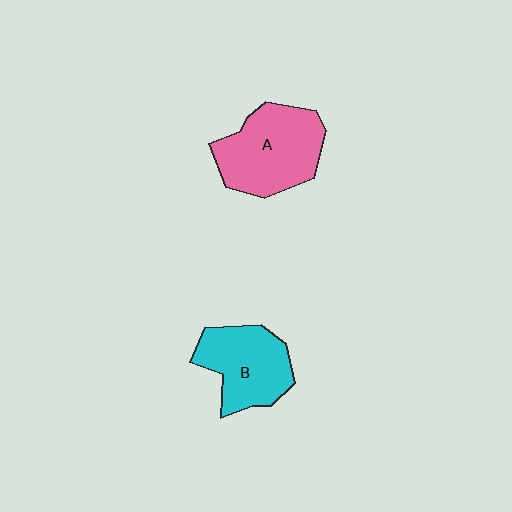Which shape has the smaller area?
Shape B (cyan).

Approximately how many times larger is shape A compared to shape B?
Approximately 1.2 times.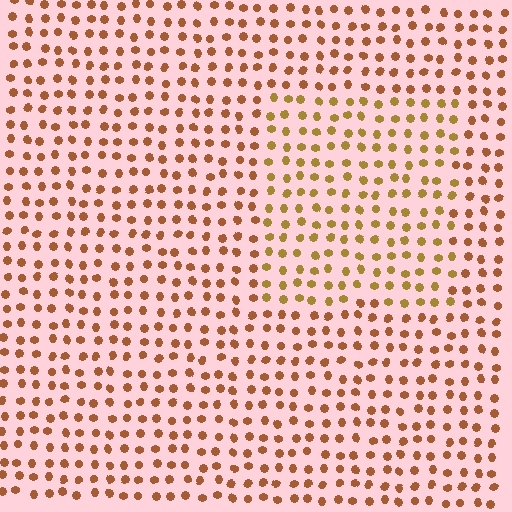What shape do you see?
I see a rectangle.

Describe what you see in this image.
The image is filled with small brown elements in a uniform arrangement. A rectangle-shaped region is visible where the elements are tinted to a slightly different hue, forming a subtle color boundary.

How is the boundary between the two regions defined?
The boundary is defined purely by a slight shift in hue (about 25 degrees). Spacing, size, and orientation are identical on both sides.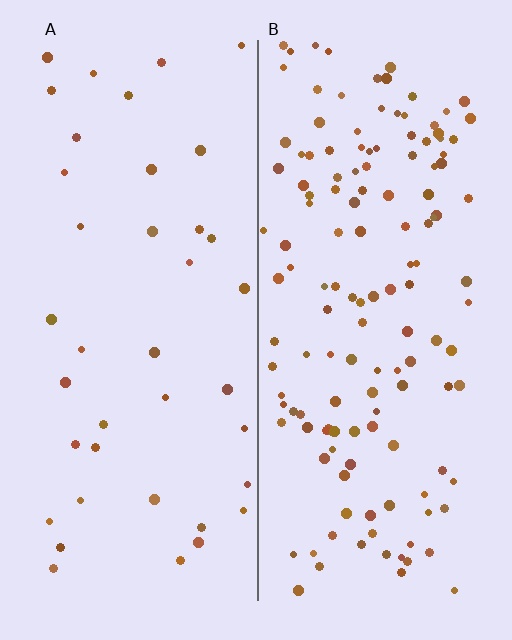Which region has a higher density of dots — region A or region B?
B (the right).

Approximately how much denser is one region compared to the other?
Approximately 3.6× — region B over region A.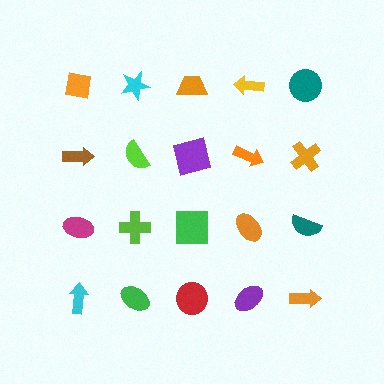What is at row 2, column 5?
An orange cross.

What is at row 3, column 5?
A teal semicircle.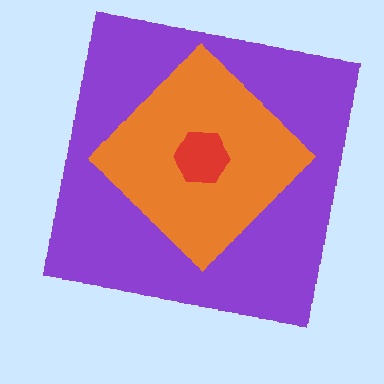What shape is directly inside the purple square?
The orange diamond.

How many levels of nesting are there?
3.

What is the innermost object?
The red hexagon.